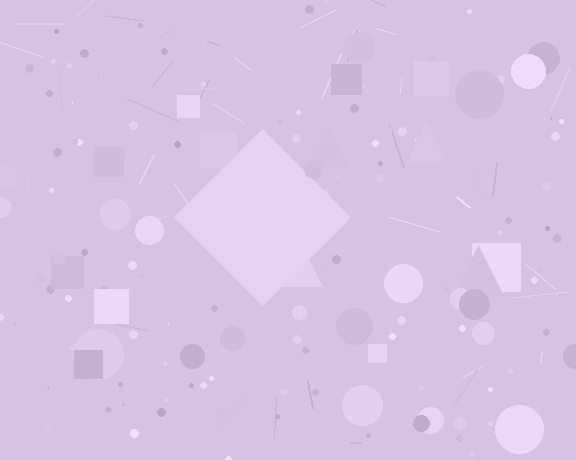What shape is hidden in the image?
A diamond is hidden in the image.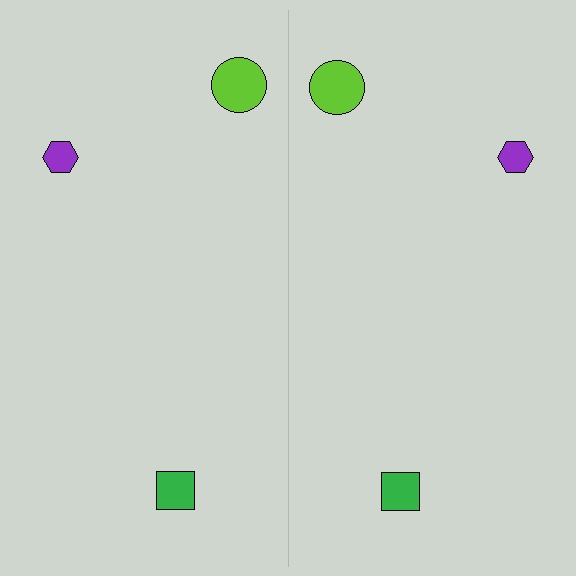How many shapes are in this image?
There are 6 shapes in this image.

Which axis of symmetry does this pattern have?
The pattern has a vertical axis of symmetry running through the center of the image.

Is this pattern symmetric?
Yes, this pattern has bilateral (reflection) symmetry.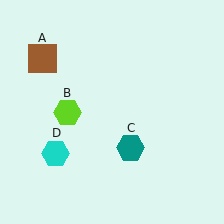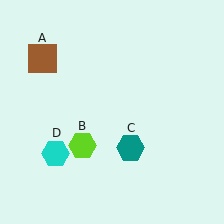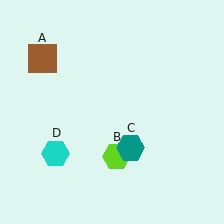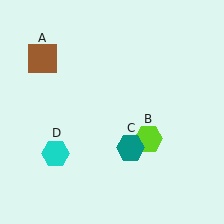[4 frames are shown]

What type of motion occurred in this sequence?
The lime hexagon (object B) rotated counterclockwise around the center of the scene.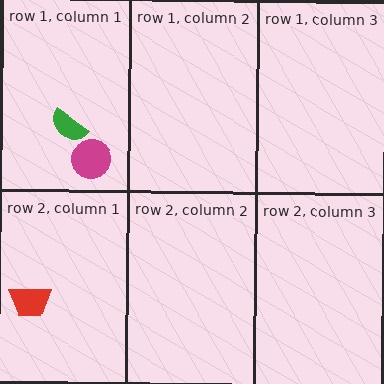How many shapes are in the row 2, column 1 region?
1.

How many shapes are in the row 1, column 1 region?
2.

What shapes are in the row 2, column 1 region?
The red trapezoid.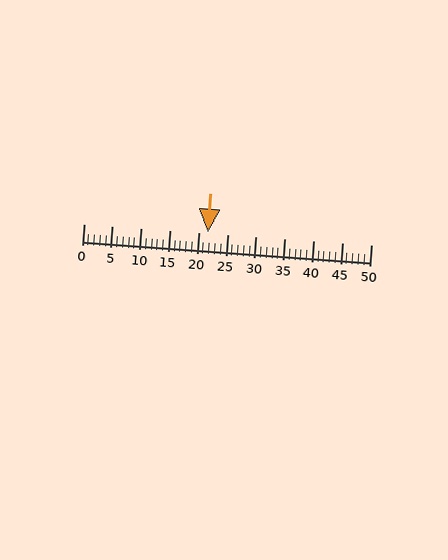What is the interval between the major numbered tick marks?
The major tick marks are spaced 5 units apart.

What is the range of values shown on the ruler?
The ruler shows values from 0 to 50.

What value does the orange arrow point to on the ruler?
The orange arrow points to approximately 22.